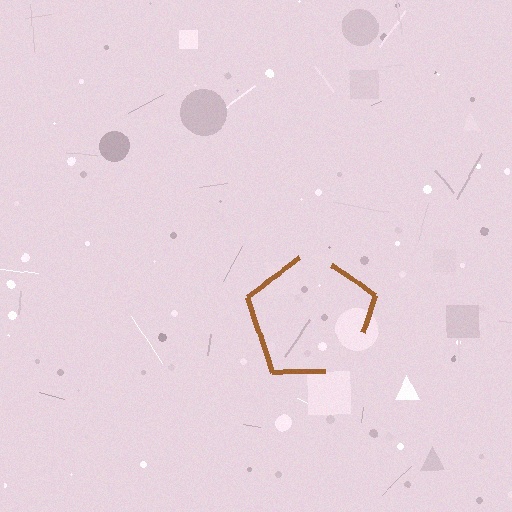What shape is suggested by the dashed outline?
The dashed outline suggests a pentagon.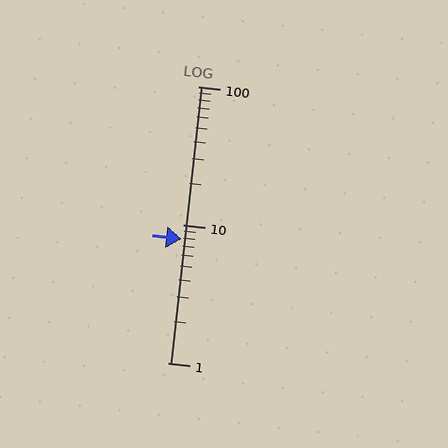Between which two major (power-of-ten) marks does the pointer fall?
The pointer is between 1 and 10.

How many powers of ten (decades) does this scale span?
The scale spans 2 decades, from 1 to 100.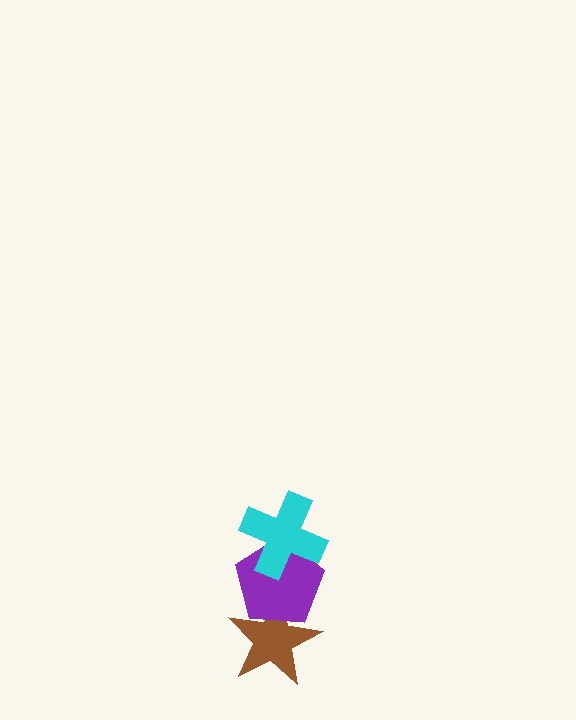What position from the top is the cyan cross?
The cyan cross is 1st from the top.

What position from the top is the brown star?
The brown star is 3rd from the top.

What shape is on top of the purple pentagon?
The cyan cross is on top of the purple pentagon.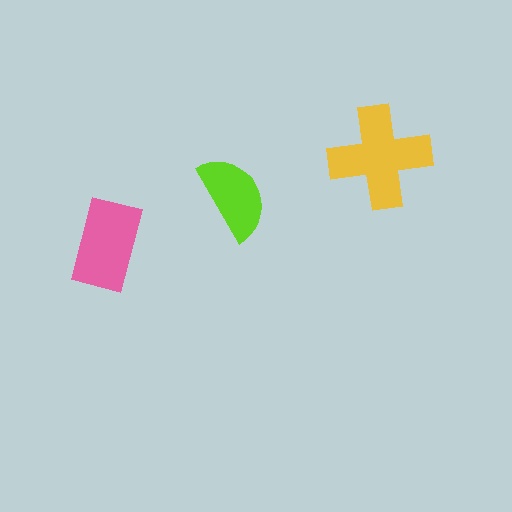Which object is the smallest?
The lime semicircle.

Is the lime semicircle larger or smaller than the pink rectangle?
Smaller.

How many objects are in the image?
There are 3 objects in the image.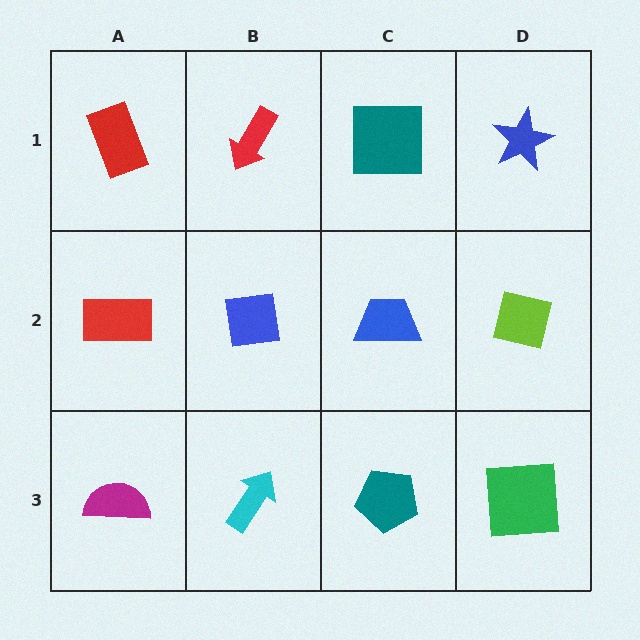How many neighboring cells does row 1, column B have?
3.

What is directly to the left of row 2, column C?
A blue square.